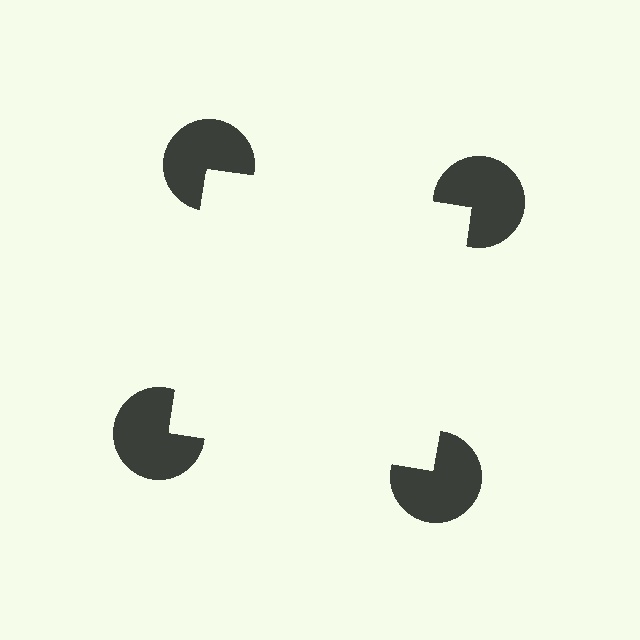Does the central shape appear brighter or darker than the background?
It typically appears slightly brighter than the background, even though no actual brightness change is drawn.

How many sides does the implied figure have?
4 sides.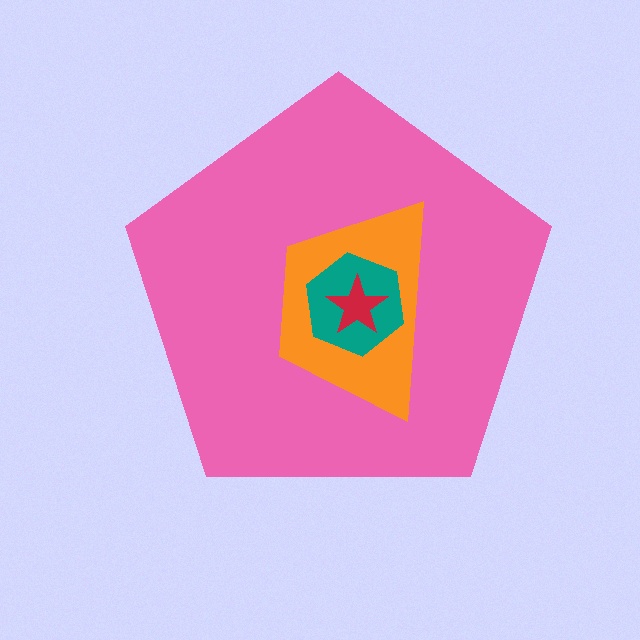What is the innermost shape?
The red star.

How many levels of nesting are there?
4.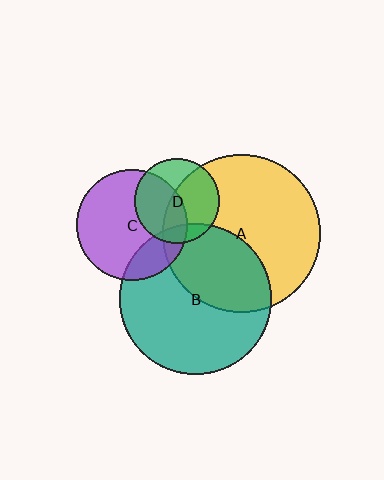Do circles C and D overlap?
Yes.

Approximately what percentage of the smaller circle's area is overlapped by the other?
Approximately 50%.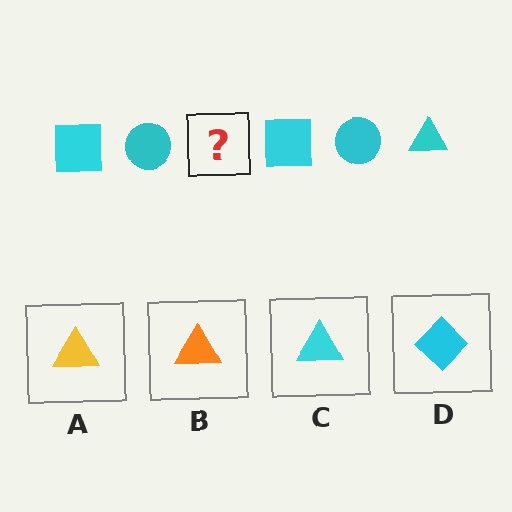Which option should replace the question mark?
Option C.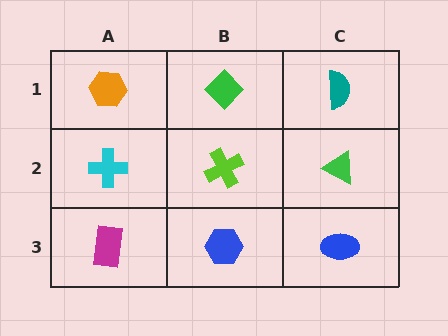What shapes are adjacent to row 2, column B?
A green diamond (row 1, column B), a blue hexagon (row 3, column B), a cyan cross (row 2, column A), a green triangle (row 2, column C).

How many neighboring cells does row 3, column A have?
2.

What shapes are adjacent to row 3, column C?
A green triangle (row 2, column C), a blue hexagon (row 3, column B).